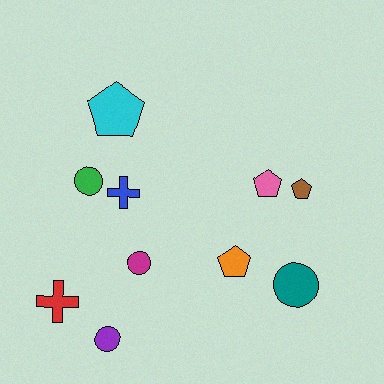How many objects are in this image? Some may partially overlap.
There are 10 objects.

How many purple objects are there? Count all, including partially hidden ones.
There is 1 purple object.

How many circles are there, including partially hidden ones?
There are 4 circles.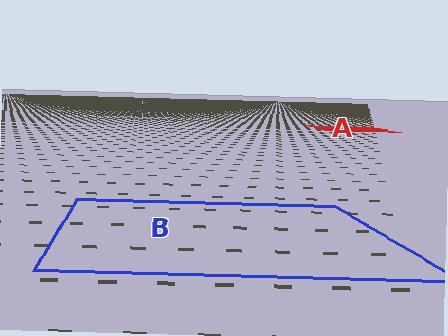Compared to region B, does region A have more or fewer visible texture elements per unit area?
Region A has more texture elements per unit area — they are packed more densely because it is farther away.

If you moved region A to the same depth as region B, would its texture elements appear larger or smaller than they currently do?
They would appear larger. At a closer depth, the same texture elements are projected at a bigger on-screen size.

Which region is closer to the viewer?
Region B is closer. The texture elements there are larger and more spread out.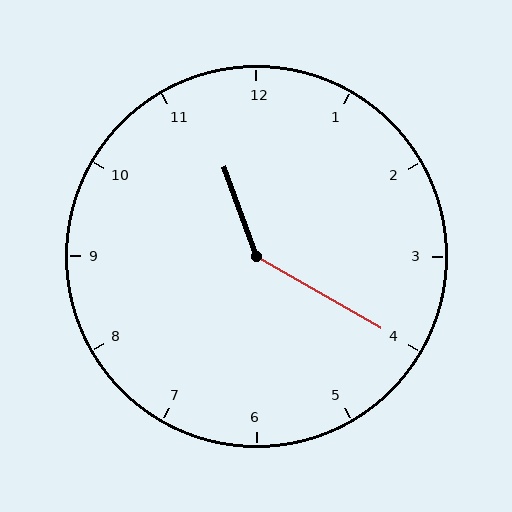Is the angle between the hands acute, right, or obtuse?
It is obtuse.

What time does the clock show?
11:20.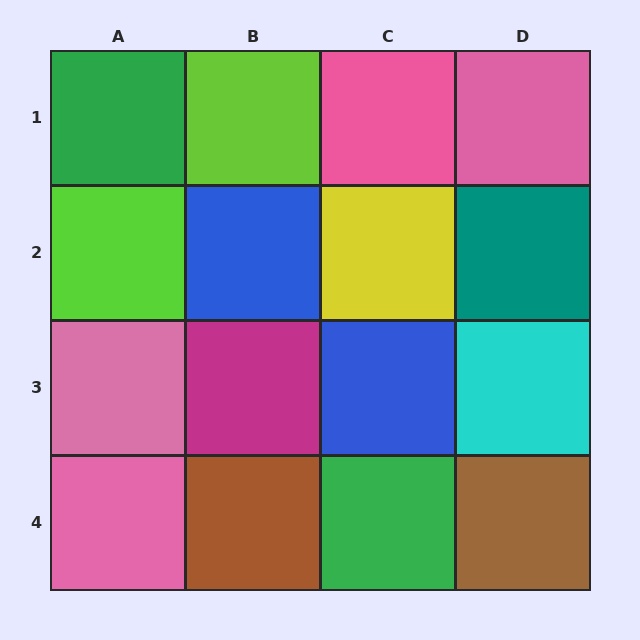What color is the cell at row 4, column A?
Pink.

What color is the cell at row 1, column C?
Pink.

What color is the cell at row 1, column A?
Green.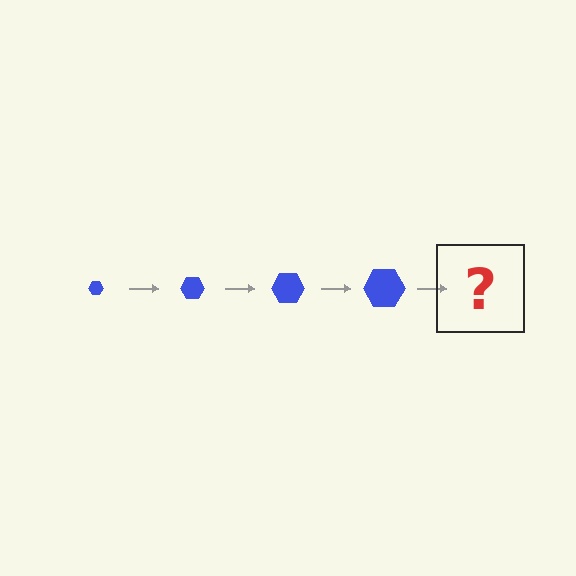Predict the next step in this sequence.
The next step is a blue hexagon, larger than the previous one.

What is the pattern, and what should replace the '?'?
The pattern is that the hexagon gets progressively larger each step. The '?' should be a blue hexagon, larger than the previous one.